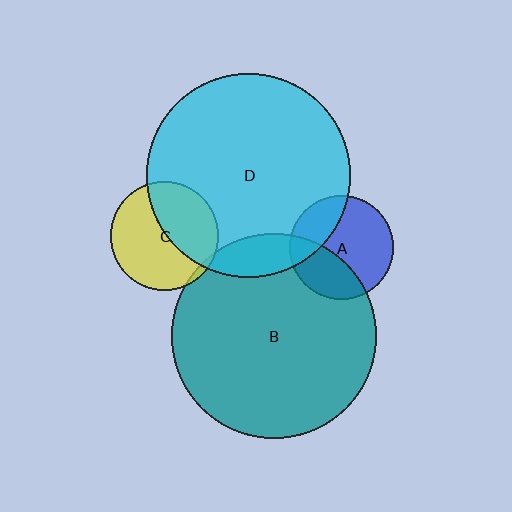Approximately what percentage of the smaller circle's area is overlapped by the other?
Approximately 35%.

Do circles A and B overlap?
Yes.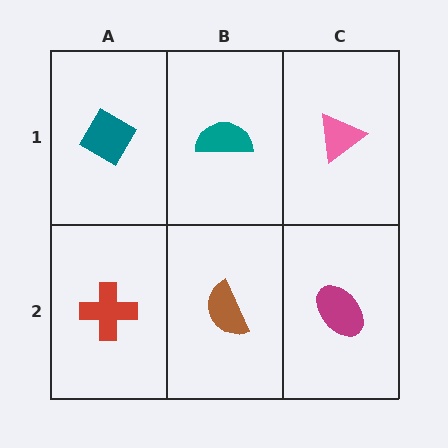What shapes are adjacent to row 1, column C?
A magenta ellipse (row 2, column C), a teal semicircle (row 1, column B).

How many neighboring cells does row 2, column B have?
3.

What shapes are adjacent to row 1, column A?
A red cross (row 2, column A), a teal semicircle (row 1, column B).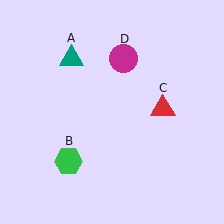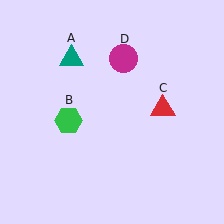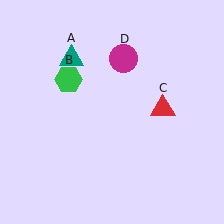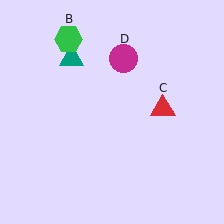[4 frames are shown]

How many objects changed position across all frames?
1 object changed position: green hexagon (object B).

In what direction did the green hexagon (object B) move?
The green hexagon (object B) moved up.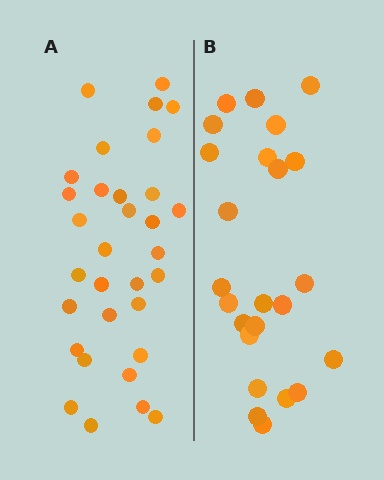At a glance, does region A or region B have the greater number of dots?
Region A (the left region) has more dots.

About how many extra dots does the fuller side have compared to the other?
Region A has roughly 8 or so more dots than region B.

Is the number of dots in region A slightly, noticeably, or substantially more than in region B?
Region A has noticeably more, but not dramatically so. The ratio is roughly 1.3 to 1.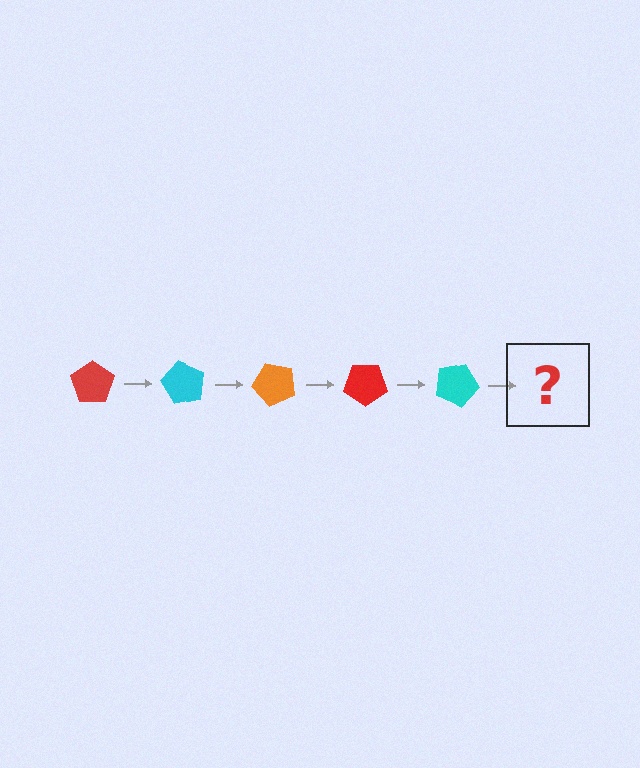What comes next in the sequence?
The next element should be an orange pentagon, rotated 300 degrees from the start.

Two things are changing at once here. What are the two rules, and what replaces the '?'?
The two rules are that it rotates 60 degrees each step and the color cycles through red, cyan, and orange. The '?' should be an orange pentagon, rotated 300 degrees from the start.